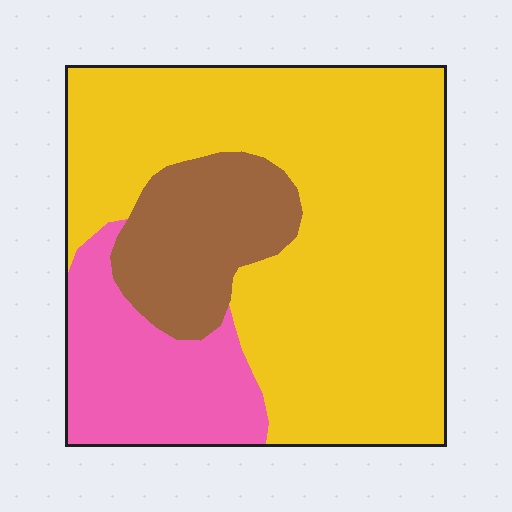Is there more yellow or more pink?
Yellow.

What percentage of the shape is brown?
Brown covers around 15% of the shape.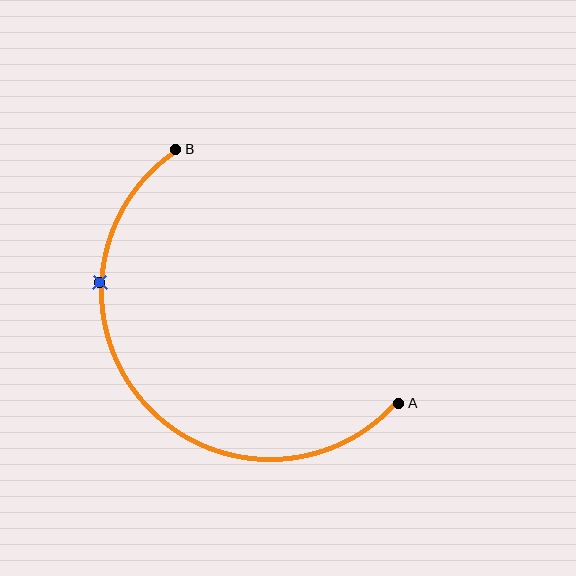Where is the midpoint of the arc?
The arc midpoint is the point on the curve farthest from the straight line joining A and B. It sits below and to the left of that line.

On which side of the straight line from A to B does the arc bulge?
The arc bulges below and to the left of the straight line connecting A and B.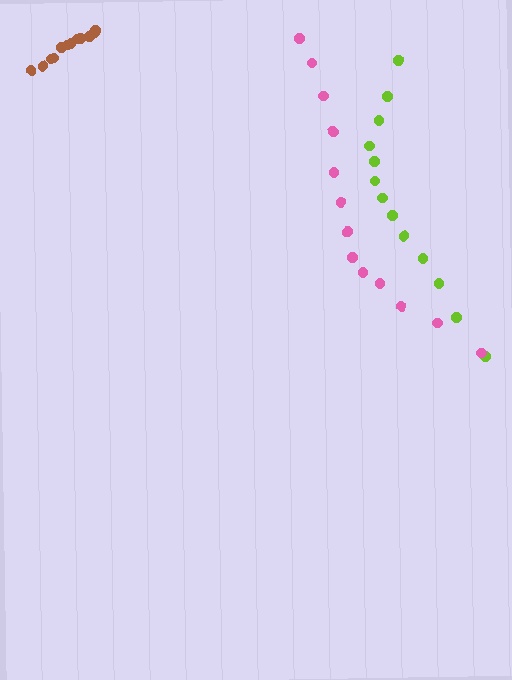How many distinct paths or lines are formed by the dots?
There are 3 distinct paths.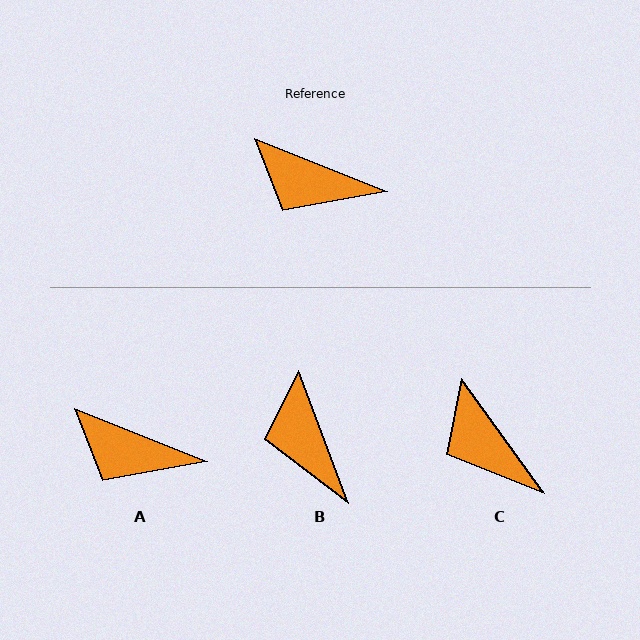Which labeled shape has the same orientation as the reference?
A.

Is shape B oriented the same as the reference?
No, it is off by about 48 degrees.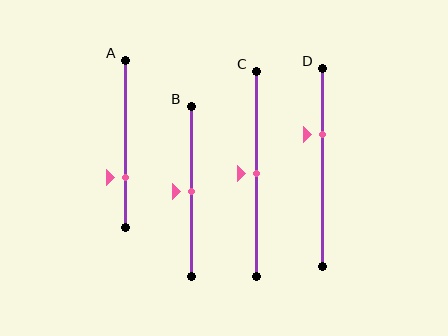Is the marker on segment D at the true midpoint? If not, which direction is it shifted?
No, the marker on segment D is shifted upward by about 17% of the segment length.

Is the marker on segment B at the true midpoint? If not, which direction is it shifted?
Yes, the marker on segment B is at the true midpoint.